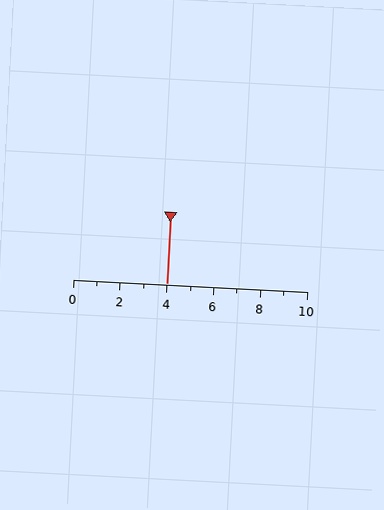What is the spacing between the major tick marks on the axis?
The major ticks are spaced 2 apart.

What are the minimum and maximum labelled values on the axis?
The axis runs from 0 to 10.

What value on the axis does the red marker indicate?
The marker indicates approximately 4.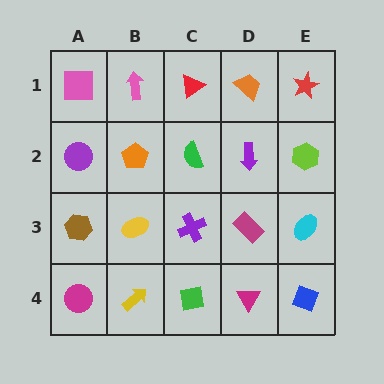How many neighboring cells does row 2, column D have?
4.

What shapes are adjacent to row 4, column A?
A brown hexagon (row 3, column A), a yellow arrow (row 4, column B).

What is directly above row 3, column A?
A purple circle.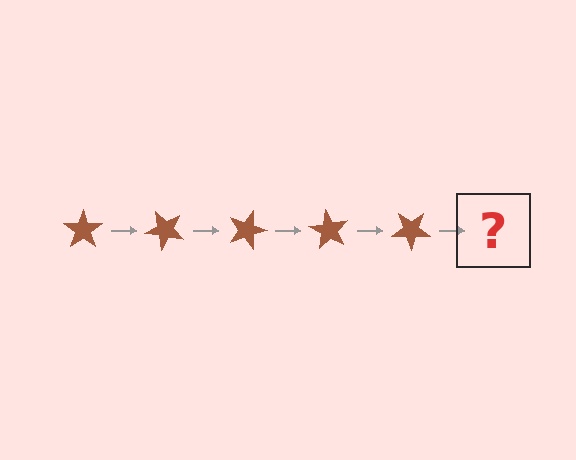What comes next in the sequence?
The next element should be a brown star rotated 225 degrees.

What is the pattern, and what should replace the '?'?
The pattern is that the star rotates 45 degrees each step. The '?' should be a brown star rotated 225 degrees.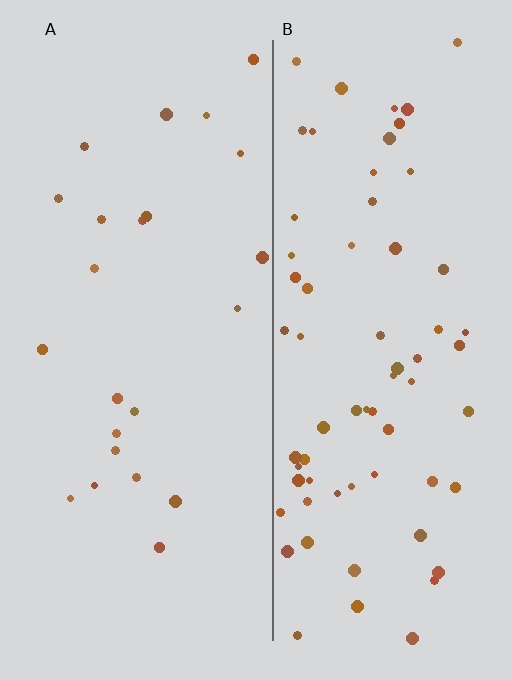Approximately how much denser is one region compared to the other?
Approximately 3.0× — region B over region A.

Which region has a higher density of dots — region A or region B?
B (the right).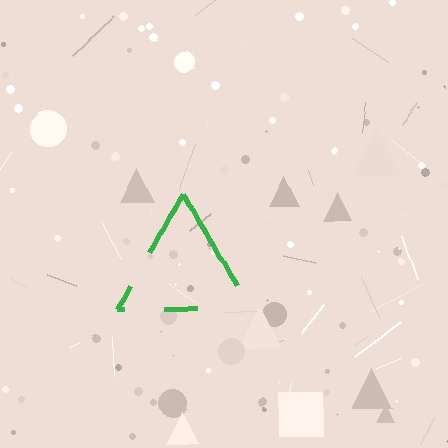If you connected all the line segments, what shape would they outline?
They would outline a triangle.